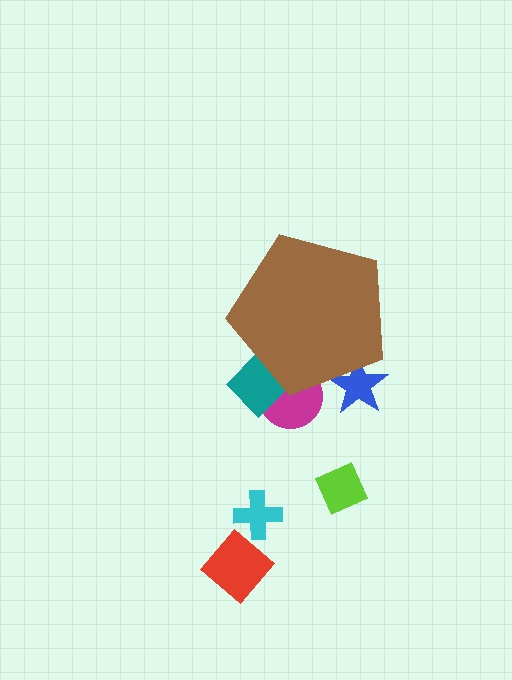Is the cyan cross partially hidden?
No, the cyan cross is fully visible.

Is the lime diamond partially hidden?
No, the lime diamond is fully visible.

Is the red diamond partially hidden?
No, the red diamond is fully visible.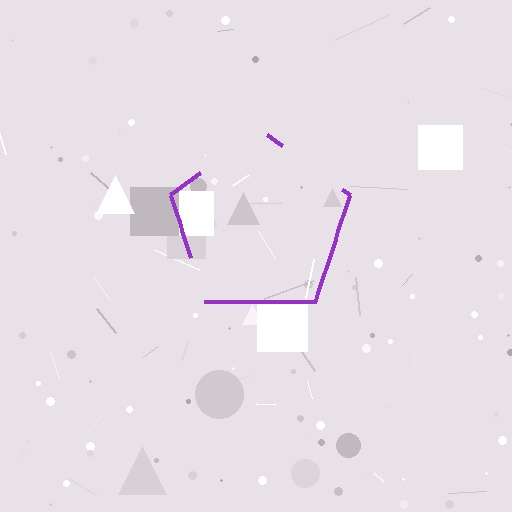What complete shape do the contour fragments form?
The contour fragments form a pentagon.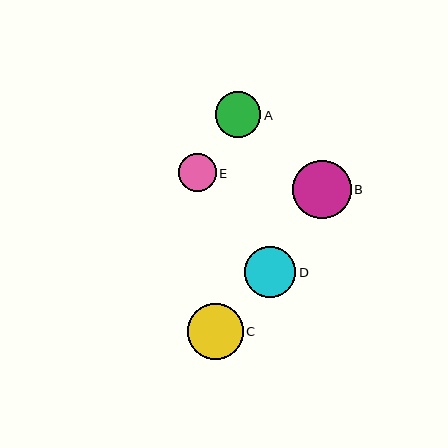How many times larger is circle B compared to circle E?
Circle B is approximately 1.6 times the size of circle E.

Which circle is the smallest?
Circle E is the smallest with a size of approximately 38 pixels.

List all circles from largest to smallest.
From largest to smallest: B, C, D, A, E.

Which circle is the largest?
Circle B is the largest with a size of approximately 59 pixels.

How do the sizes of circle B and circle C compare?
Circle B and circle C are approximately the same size.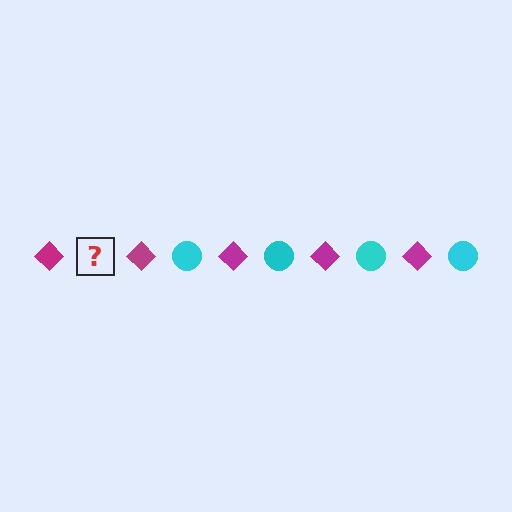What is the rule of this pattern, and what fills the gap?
The rule is that the pattern alternates between magenta diamond and cyan circle. The gap should be filled with a cyan circle.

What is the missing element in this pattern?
The missing element is a cyan circle.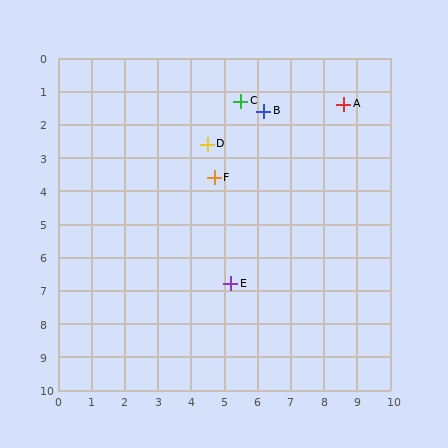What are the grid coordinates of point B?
Point B is at approximately (6.2, 1.6).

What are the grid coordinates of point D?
Point D is at approximately (4.5, 2.6).